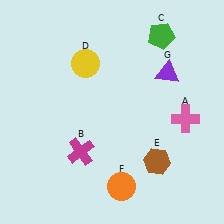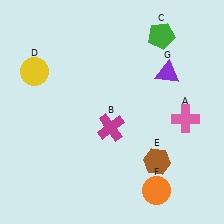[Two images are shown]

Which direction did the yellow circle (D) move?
The yellow circle (D) moved left.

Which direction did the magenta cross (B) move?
The magenta cross (B) moved right.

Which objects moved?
The objects that moved are: the magenta cross (B), the yellow circle (D), the orange circle (F).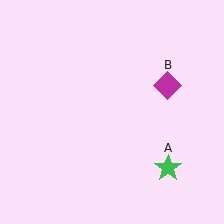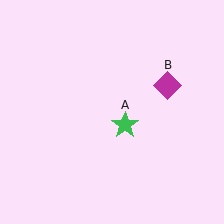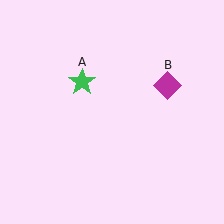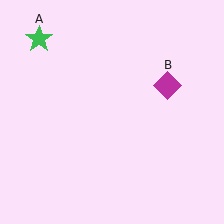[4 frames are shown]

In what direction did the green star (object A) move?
The green star (object A) moved up and to the left.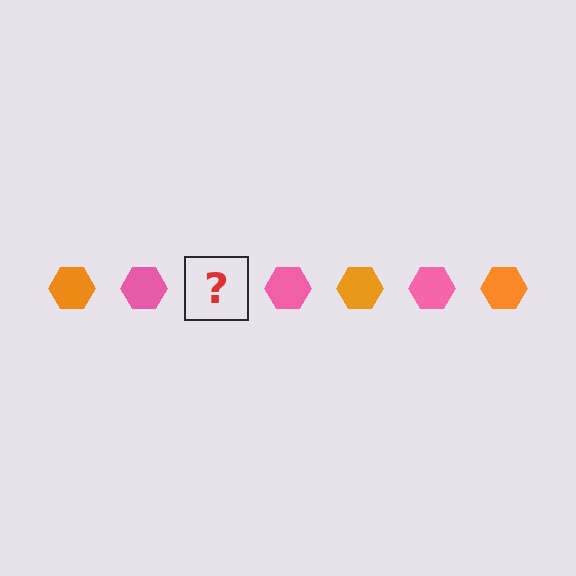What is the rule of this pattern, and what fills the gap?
The rule is that the pattern cycles through orange, pink hexagons. The gap should be filled with an orange hexagon.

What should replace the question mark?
The question mark should be replaced with an orange hexagon.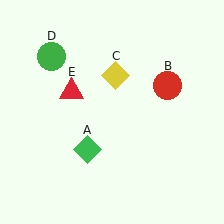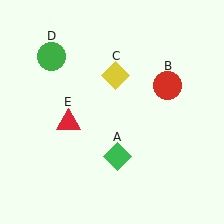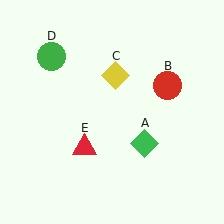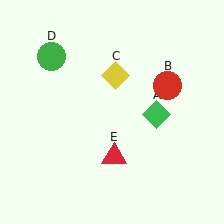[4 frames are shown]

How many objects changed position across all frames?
2 objects changed position: green diamond (object A), red triangle (object E).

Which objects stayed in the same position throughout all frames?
Red circle (object B) and yellow diamond (object C) and green circle (object D) remained stationary.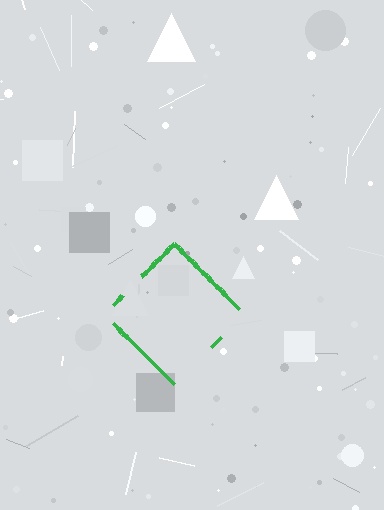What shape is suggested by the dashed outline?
The dashed outline suggests a diamond.